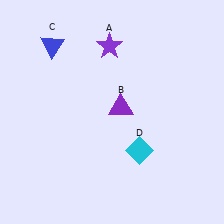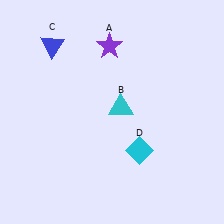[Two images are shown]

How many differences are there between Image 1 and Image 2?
There is 1 difference between the two images.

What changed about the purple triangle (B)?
In Image 1, B is purple. In Image 2, it changed to cyan.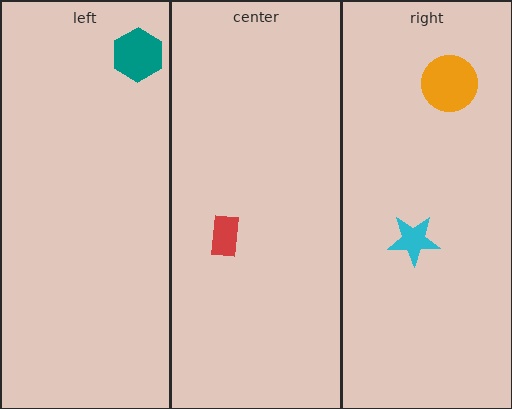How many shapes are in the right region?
2.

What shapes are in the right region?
The cyan star, the orange circle.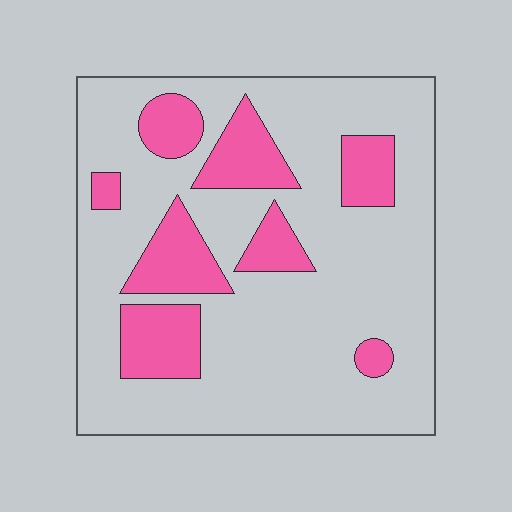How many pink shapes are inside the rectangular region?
8.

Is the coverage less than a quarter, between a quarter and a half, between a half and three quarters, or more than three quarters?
Less than a quarter.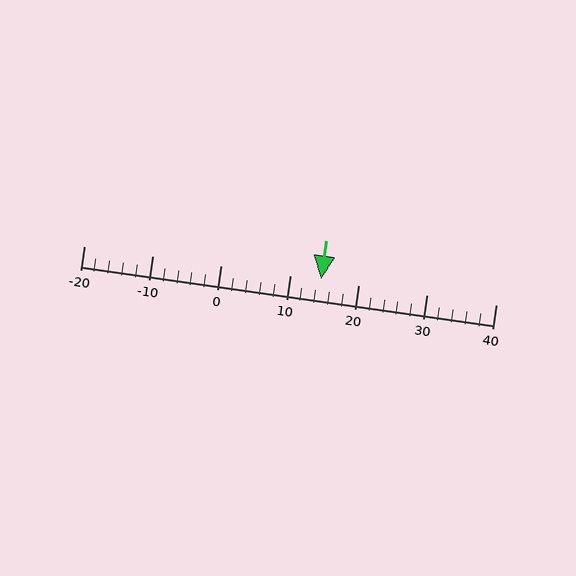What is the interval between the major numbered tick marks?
The major tick marks are spaced 10 units apart.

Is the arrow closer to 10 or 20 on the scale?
The arrow is closer to 10.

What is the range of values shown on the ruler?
The ruler shows values from -20 to 40.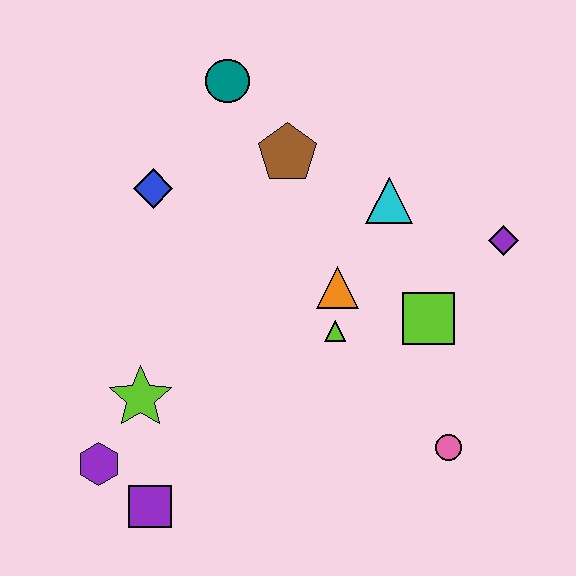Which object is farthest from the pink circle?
The teal circle is farthest from the pink circle.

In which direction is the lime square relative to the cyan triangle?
The lime square is below the cyan triangle.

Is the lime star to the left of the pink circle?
Yes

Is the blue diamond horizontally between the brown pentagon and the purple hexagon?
Yes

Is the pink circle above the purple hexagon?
Yes